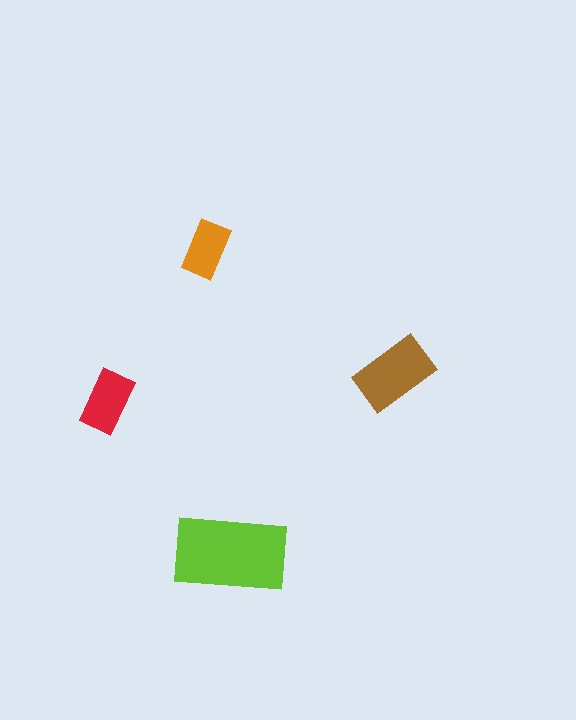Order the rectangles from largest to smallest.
the lime one, the brown one, the red one, the orange one.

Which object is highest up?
The orange rectangle is topmost.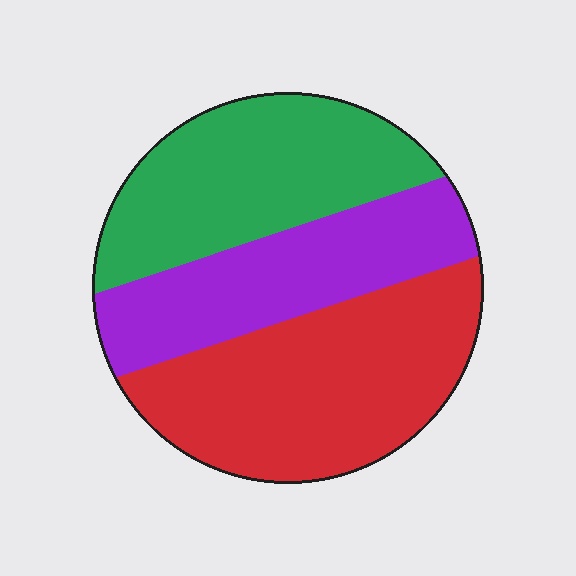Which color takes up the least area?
Purple, at roughly 30%.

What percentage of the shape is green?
Green takes up between a quarter and a half of the shape.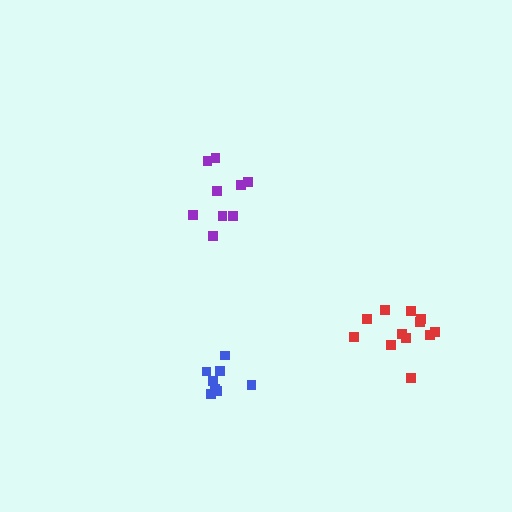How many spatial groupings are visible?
There are 3 spatial groupings.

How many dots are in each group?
Group 1: 9 dots, Group 2: 13 dots, Group 3: 8 dots (30 total).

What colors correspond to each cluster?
The clusters are colored: purple, red, blue.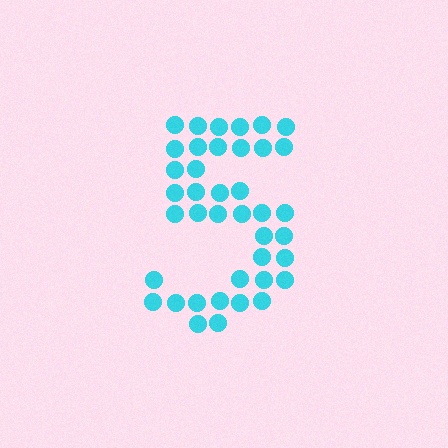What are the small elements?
The small elements are circles.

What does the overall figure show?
The overall figure shows the digit 5.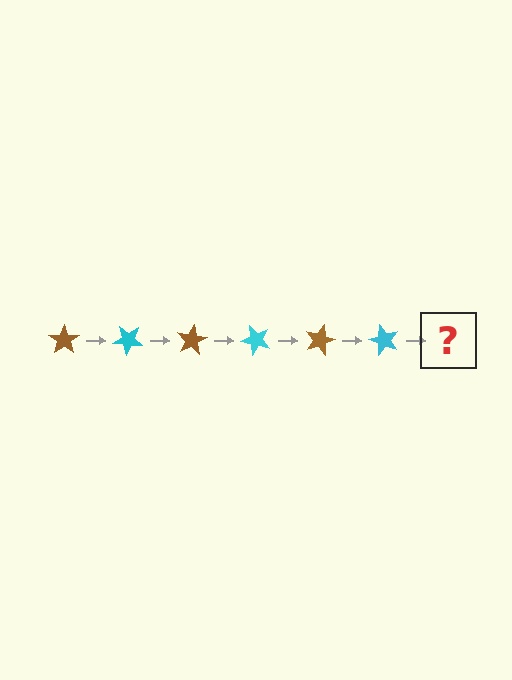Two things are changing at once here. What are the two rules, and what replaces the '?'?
The two rules are that it rotates 40 degrees each step and the color cycles through brown and cyan. The '?' should be a brown star, rotated 240 degrees from the start.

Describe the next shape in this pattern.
It should be a brown star, rotated 240 degrees from the start.